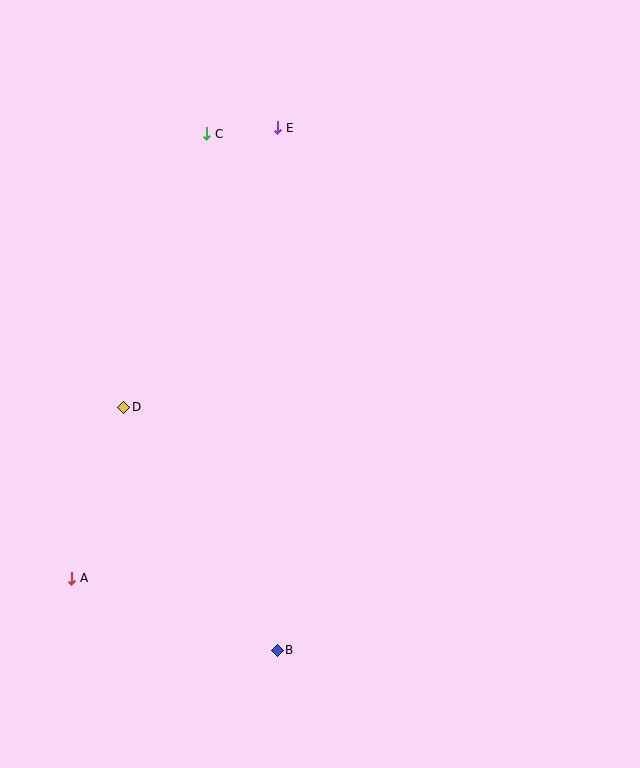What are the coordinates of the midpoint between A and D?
The midpoint between A and D is at (98, 493).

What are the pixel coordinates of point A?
Point A is at (72, 578).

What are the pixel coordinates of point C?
Point C is at (207, 134).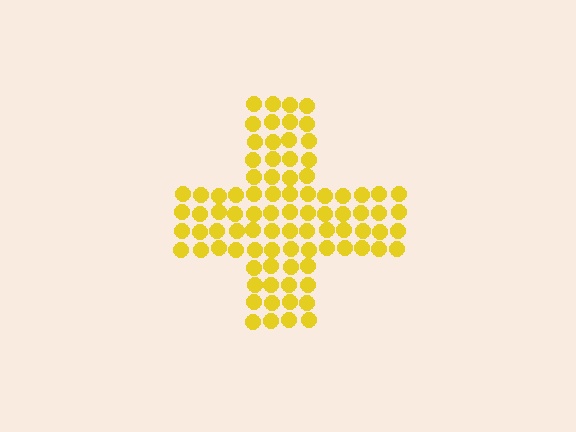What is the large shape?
The large shape is a cross.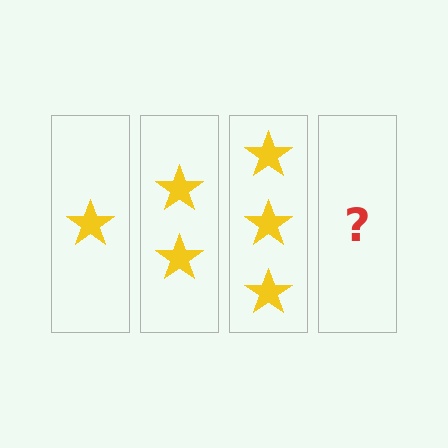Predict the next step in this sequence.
The next step is 4 stars.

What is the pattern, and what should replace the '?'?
The pattern is that each step adds one more star. The '?' should be 4 stars.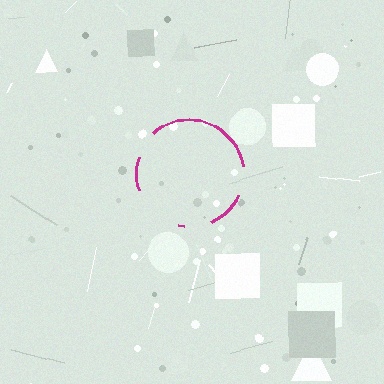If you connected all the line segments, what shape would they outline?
They would outline a circle.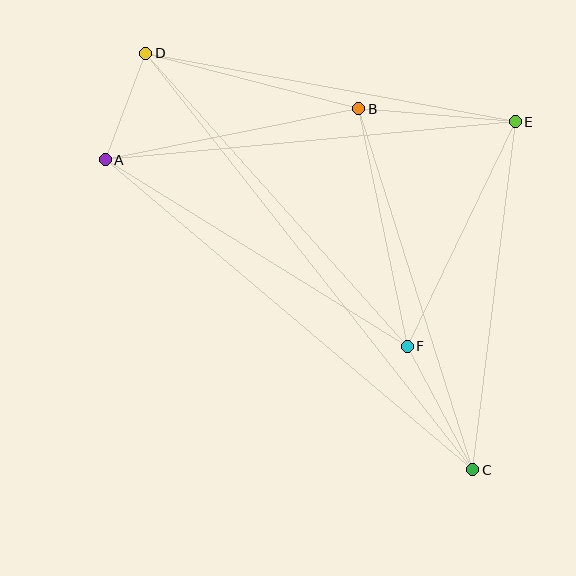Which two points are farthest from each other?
Points C and D are farthest from each other.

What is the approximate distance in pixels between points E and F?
The distance between E and F is approximately 249 pixels.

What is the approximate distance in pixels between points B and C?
The distance between B and C is approximately 379 pixels.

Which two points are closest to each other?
Points A and D are closest to each other.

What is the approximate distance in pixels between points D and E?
The distance between D and E is approximately 376 pixels.